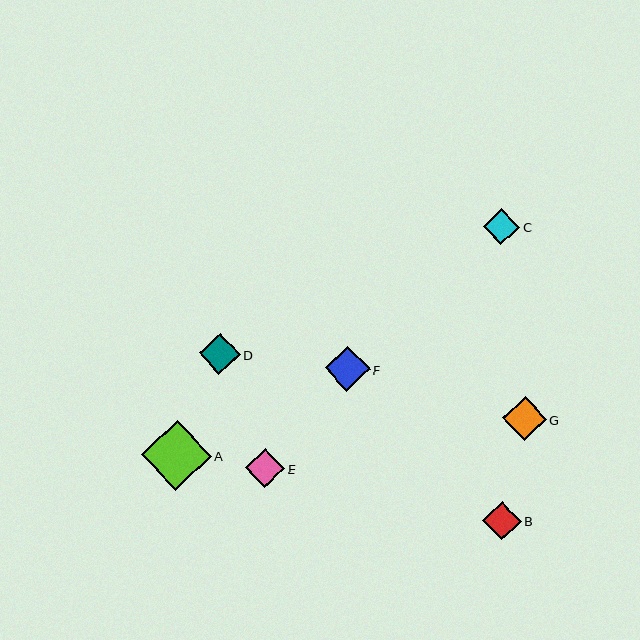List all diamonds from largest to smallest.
From largest to smallest: A, F, G, D, E, B, C.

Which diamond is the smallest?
Diamond C is the smallest with a size of approximately 36 pixels.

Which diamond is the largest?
Diamond A is the largest with a size of approximately 70 pixels.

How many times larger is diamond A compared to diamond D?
Diamond A is approximately 1.7 times the size of diamond D.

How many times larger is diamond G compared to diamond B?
Diamond G is approximately 1.2 times the size of diamond B.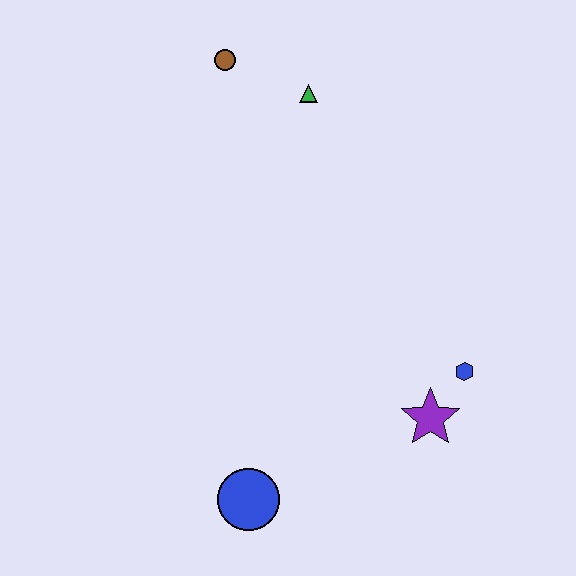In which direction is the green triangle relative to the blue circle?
The green triangle is above the blue circle.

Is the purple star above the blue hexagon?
No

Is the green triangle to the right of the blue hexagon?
No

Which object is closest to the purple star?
The blue hexagon is closest to the purple star.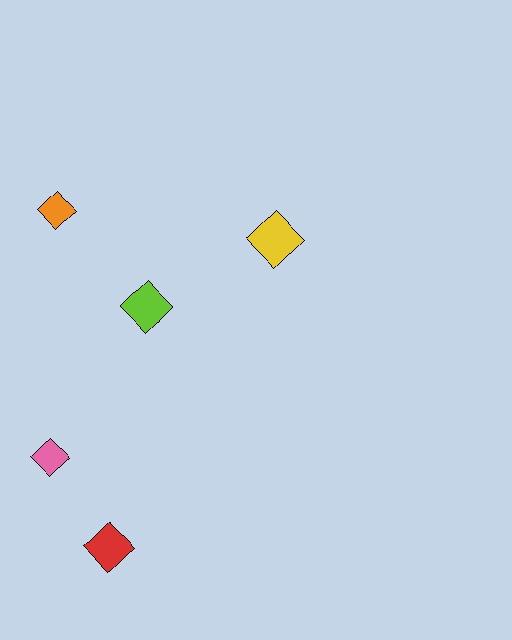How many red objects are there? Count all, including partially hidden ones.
There is 1 red object.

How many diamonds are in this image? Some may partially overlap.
There are 5 diamonds.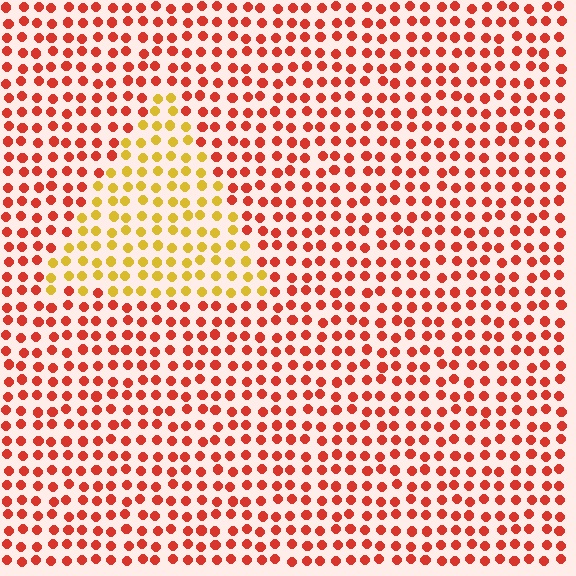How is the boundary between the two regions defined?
The boundary is defined purely by a slight shift in hue (about 47 degrees). Spacing, size, and orientation are identical on both sides.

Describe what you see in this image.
The image is filled with small red elements in a uniform arrangement. A triangle-shaped region is visible where the elements are tinted to a slightly different hue, forming a subtle color boundary.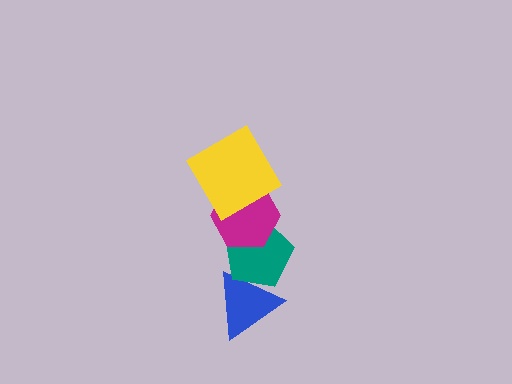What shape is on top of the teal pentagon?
The magenta hexagon is on top of the teal pentagon.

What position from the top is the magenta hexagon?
The magenta hexagon is 2nd from the top.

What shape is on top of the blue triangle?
The teal pentagon is on top of the blue triangle.